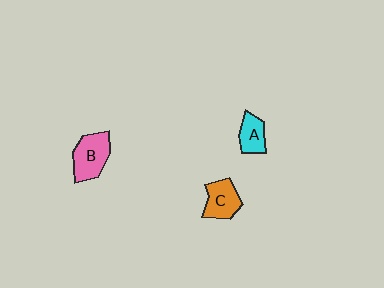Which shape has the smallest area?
Shape A (cyan).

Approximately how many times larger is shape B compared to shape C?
Approximately 1.3 times.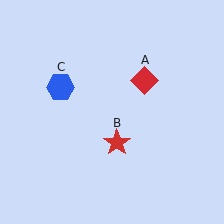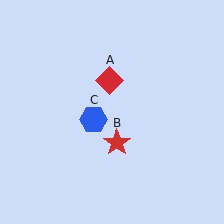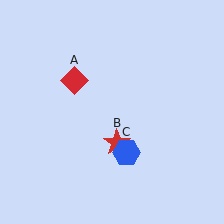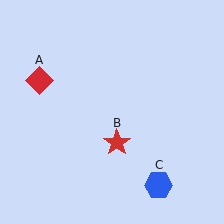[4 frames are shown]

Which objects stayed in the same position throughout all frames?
Red star (object B) remained stationary.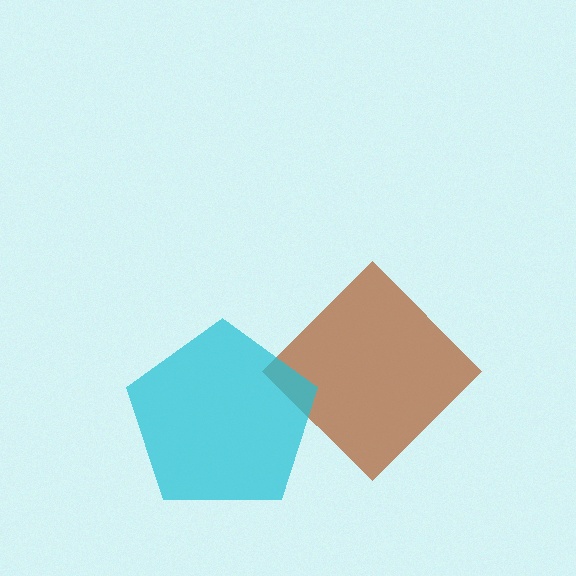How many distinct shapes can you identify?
There are 2 distinct shapes: a brown diamond, a cyan pentagon.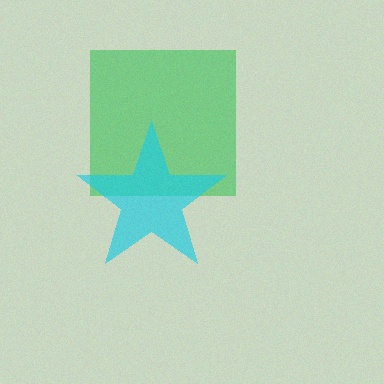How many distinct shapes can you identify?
There are 2 distinct shapes: a green square, a cyan star.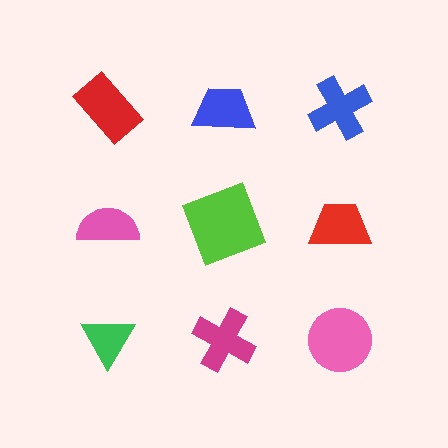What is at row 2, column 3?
A red trapezoid.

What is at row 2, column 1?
A pink semicircle.